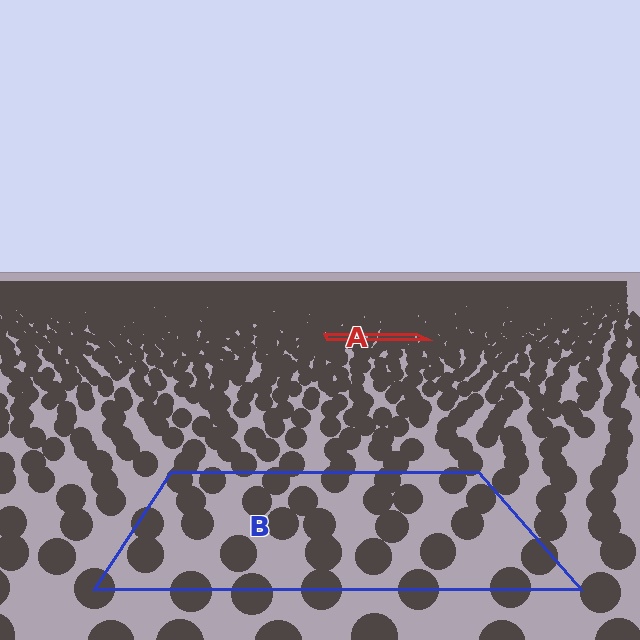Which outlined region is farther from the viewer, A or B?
Region A is farther from the viewer — the texture elements inside it appear smaller and more densely packed.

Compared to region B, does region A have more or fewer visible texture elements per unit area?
Region A has more texture elements per unit area — they are packed more densely because it is farther away.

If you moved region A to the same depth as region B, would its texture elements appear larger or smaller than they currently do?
They would appear larger. At a closer depth, the same texture elements are projected at a bigger on-screen size.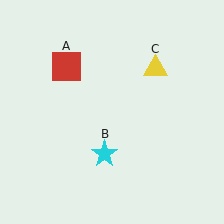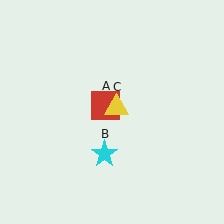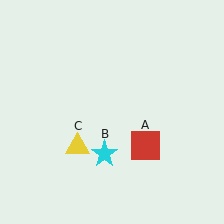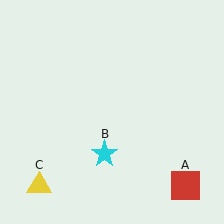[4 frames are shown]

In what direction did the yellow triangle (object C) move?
The yellow triangle (object C) moved down and to the left.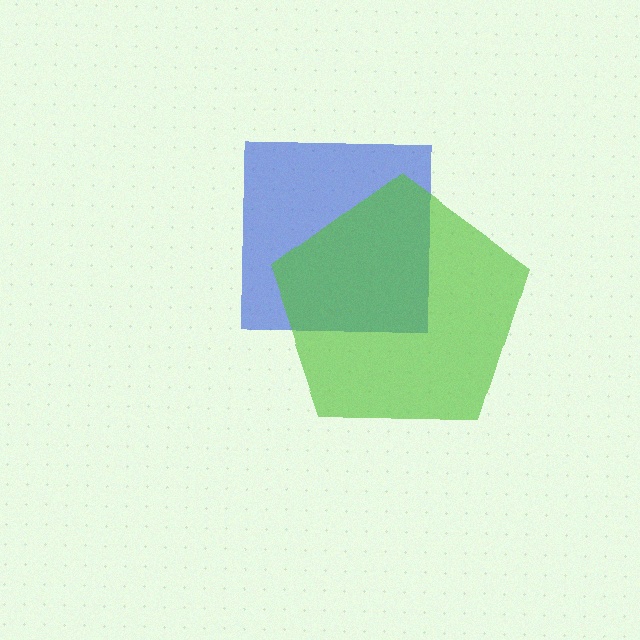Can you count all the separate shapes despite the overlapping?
Yes, there are 2 separate shapes.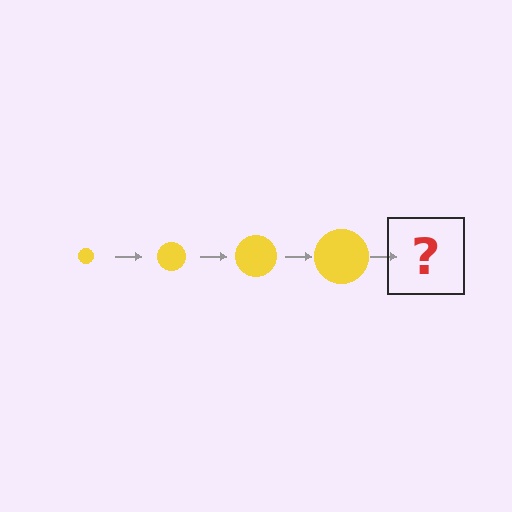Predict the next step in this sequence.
The next step is a yellow circle, larger than the previous one.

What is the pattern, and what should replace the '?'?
The pattern is that the circle gets progressively larger each step. The '?' should be a yellow circle, larger than the previous one.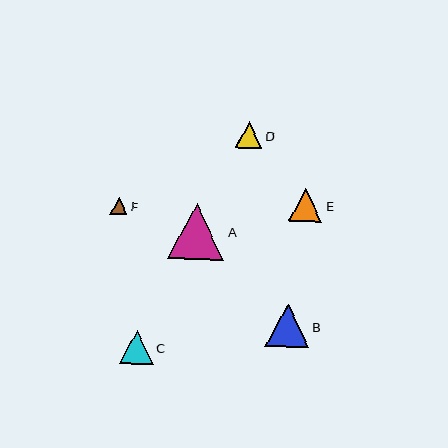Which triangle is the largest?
Triangle A is the largest with a size of approximately 57 pixels.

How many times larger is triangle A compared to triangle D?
Triangle A is approximately 2.1 times the size of triangle D.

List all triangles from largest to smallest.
From largest to smallest: A, B, C, E, D, F.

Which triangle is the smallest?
Triangle F is the smallest with a size of approximately 17 pixels.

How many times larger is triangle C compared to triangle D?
Triangle C is approximately 1.3 times the size of triangle D.